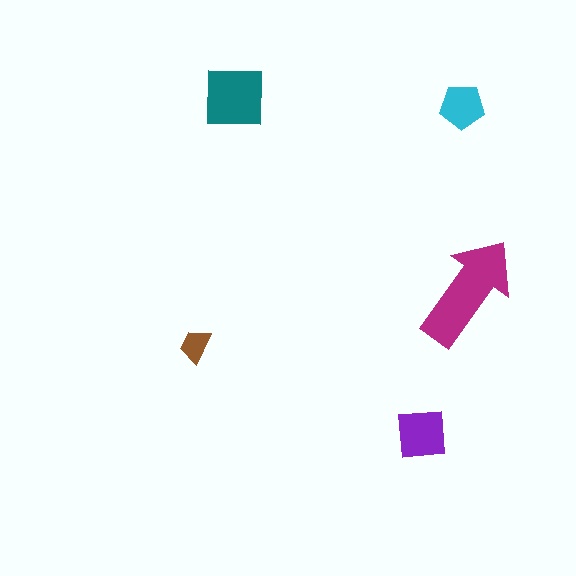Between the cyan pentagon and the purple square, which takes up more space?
The purple square.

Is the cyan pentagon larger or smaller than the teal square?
Smaller.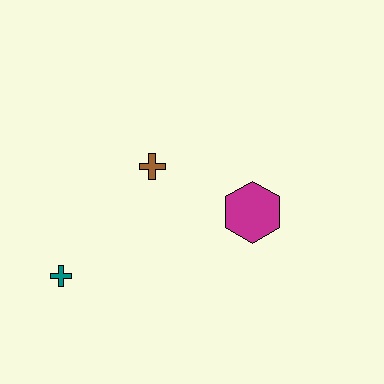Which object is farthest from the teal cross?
The magenta hexagon is farthest from the teal cross.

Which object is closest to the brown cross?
The magenta hexagon is closest to the brown cross.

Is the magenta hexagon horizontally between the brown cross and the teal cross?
No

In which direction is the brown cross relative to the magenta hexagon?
The brown cross is to the left of the magenta hexagon.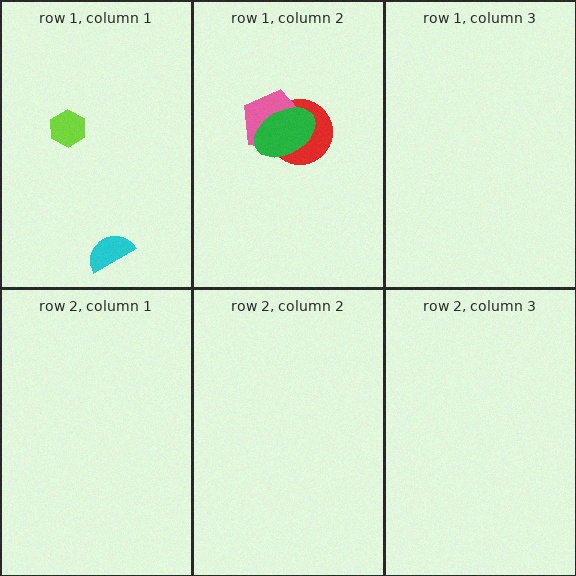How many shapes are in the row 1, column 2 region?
3.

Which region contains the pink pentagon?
The row 1, column 2 region.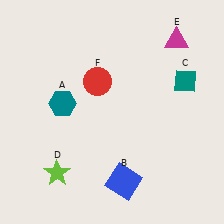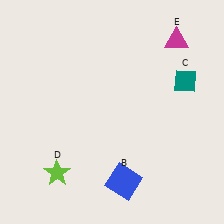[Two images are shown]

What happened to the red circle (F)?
The red circle (F) was removed in Image 2. It was in the top-left area of Image 1.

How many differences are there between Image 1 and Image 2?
There are 2 differences between the two images.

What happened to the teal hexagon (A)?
The teal hexagon (A) was removed in Image 2. It was in the top-left area of Image 1.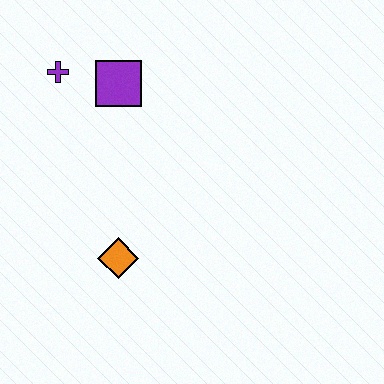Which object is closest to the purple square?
The purple cross is closest to the purple square.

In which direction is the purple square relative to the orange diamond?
The purple square is above the orange diamond.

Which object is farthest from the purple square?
The orange diamond is farthest from the purple square.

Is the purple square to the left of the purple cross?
No